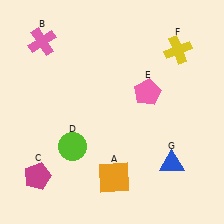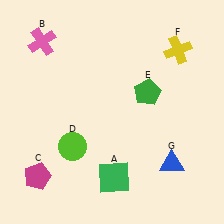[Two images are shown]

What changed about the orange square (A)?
In Image 1, A is orange. In Image 2, it changed to green.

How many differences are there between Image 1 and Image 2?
There are 2 differences between the two images.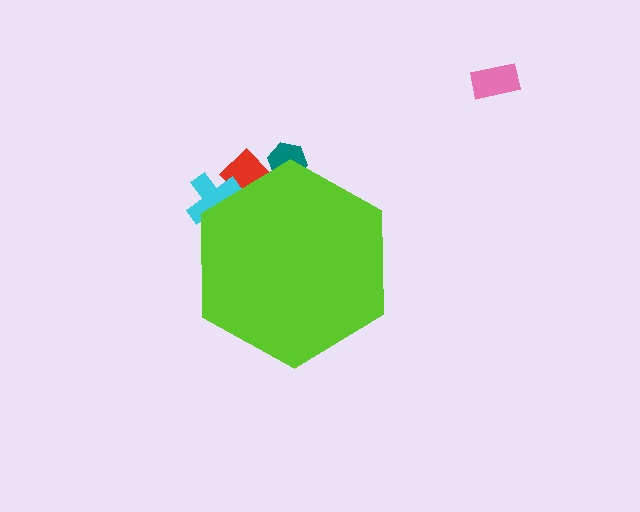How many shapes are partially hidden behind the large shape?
3 shapes are partially hidden.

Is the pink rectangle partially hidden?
No, the pink rectangle is fully visible.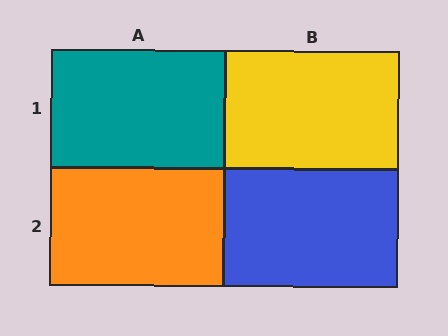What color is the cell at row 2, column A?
Orange.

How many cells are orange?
1 cell is orange.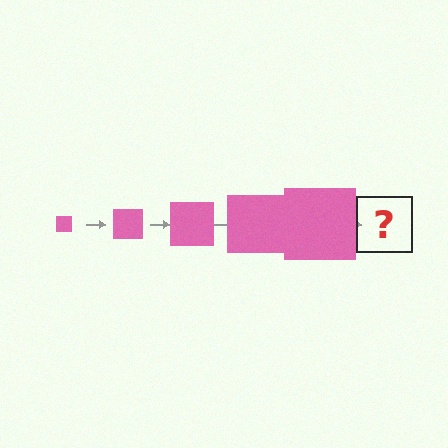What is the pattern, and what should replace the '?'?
The pattern is that the square gets progressively larger each step. The '?' should be a pink square, larger than the previous one.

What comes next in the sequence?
The next element should be a pink square, larger than the previous one.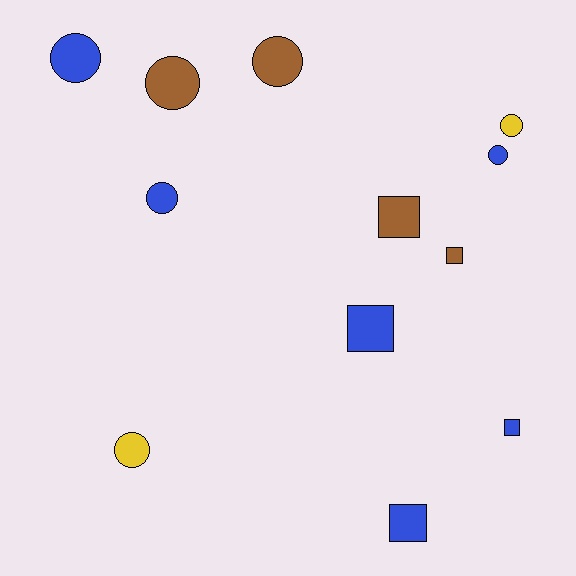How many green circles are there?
There are no green circles.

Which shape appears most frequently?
Circle, with 7 objects.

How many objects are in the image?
There are 12 objects.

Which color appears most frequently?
Blue, with 6 objects.